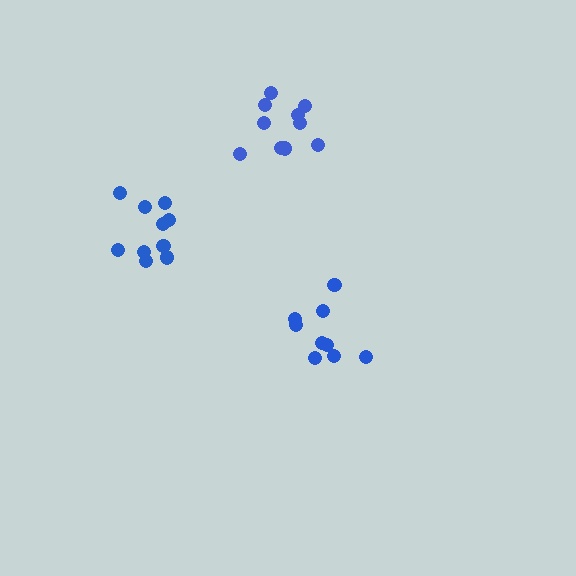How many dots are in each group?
Group 1: 10 dots, Group 2: 9 dots, Group 3: 10 dots (29 total).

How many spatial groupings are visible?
There are 3 spatial groupings.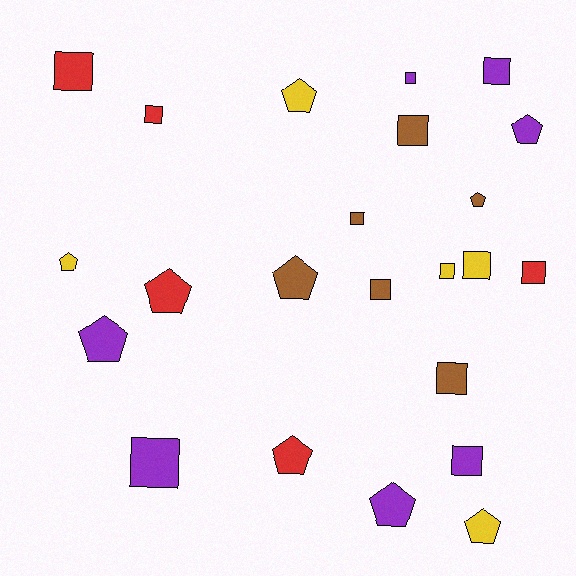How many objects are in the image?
There are 23 objects.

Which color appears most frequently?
Purple, with 7 objects.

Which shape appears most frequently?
Square, with 13 objects.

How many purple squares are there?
There are 4 purple squares.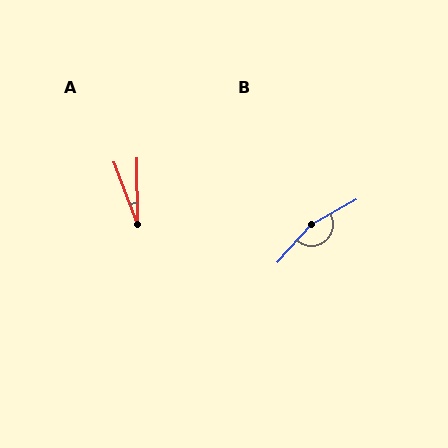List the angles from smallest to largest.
A (20°), B (162°).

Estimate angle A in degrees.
Approximately 20 degrees.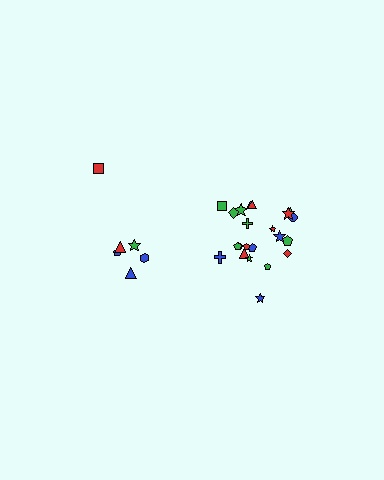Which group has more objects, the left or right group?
The right group.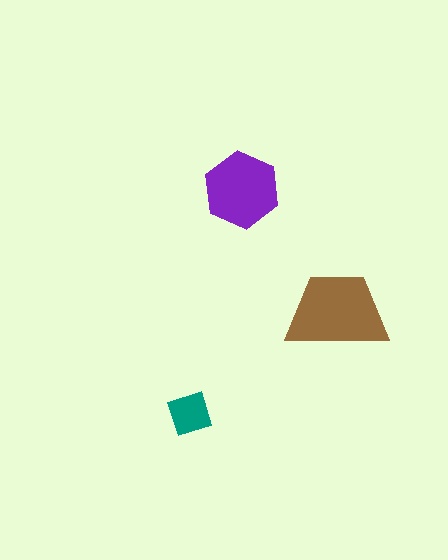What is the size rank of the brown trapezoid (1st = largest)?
1st.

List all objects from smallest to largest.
The teal square, the purple hexagon, the brown trapezoid.